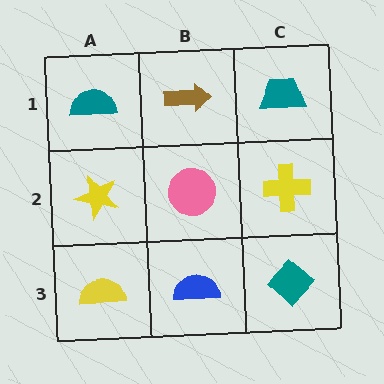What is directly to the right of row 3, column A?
A blue semicircle.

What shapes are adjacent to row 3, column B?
A pink circle (row 2, column B), a yellow semicircle (row 3, column A), a teal diamond (row 3, column C).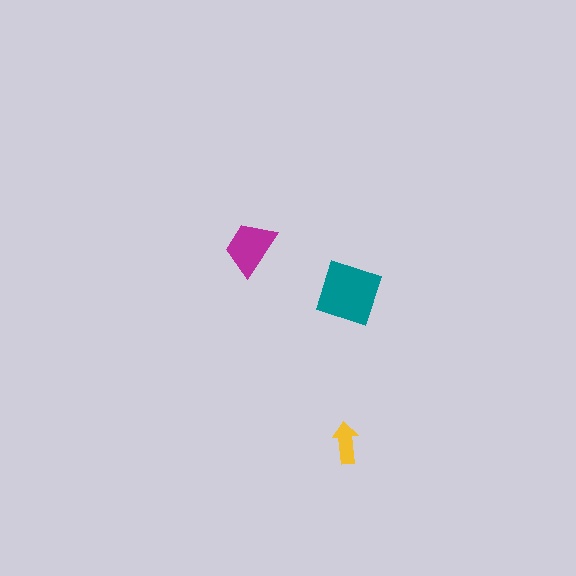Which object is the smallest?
The yellow arrow.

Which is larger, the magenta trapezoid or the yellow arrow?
The magenta trapezoid.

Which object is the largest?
The teal diamond.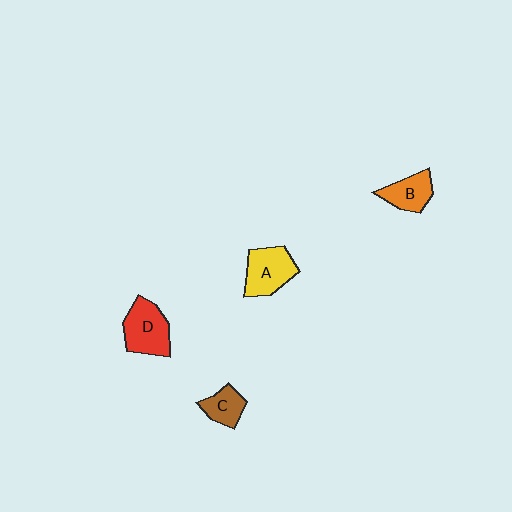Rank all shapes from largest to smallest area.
From largest to smallest: D (red), A (yellow), B (orange), C (brown).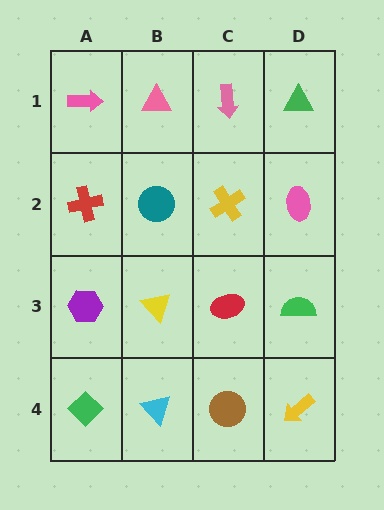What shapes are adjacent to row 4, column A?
A purple hexagon (row 3, column A), a cyan triangle (row 4, column B).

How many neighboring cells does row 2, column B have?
4.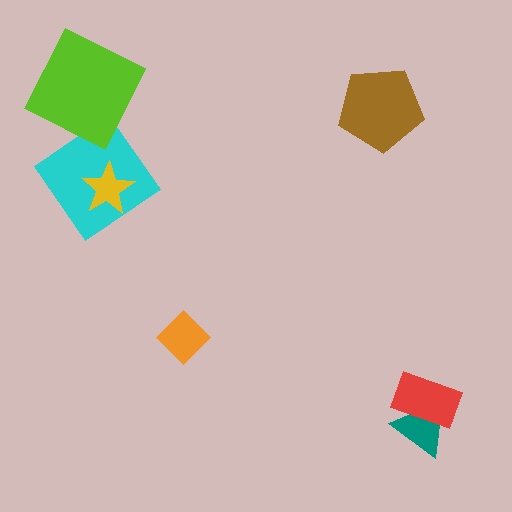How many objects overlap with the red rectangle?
1 object overlaps with the red rectangle.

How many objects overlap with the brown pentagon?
0 objects overlap with the brown pentagon.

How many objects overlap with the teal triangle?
1 object overlaps with the teal triangle.